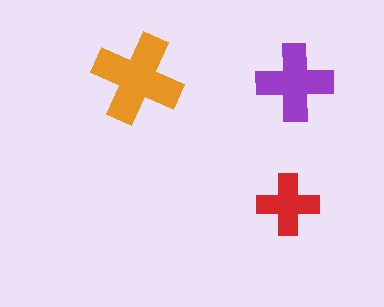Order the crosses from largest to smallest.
the orange one, the purple one, the red one.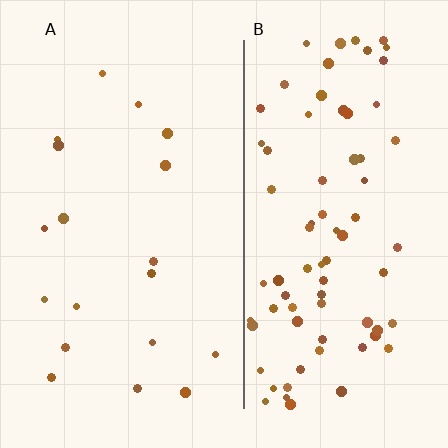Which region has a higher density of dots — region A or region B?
B (the right).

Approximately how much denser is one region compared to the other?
Approximately 4.2× — region B over region A.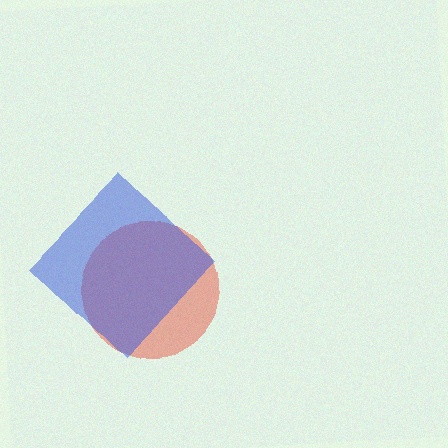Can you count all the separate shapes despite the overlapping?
Yes, there are 2 separate shapes.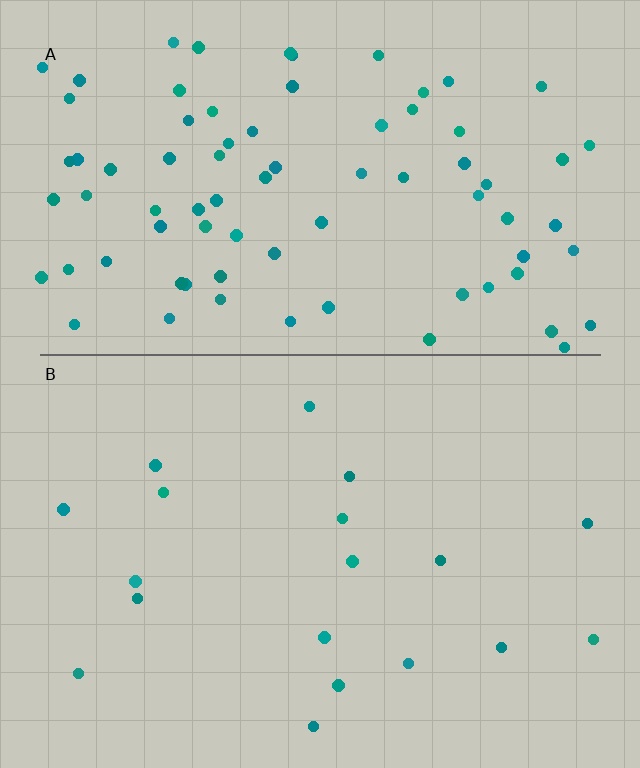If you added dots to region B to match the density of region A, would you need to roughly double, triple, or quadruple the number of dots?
Approximately quadruple.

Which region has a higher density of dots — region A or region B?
A (the top).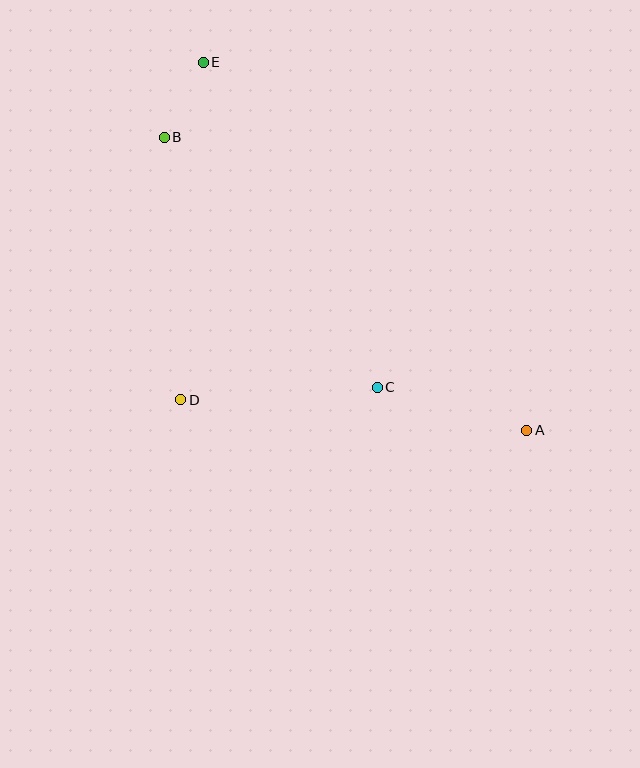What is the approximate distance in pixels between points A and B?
The distance between A and B is approximately 466 pixels.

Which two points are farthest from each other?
Points A and E are farthest from each other.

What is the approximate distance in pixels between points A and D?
The distance between A and D is approximately 348 pixels.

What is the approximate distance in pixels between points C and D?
The distance between C and D is approximately 197 pixels.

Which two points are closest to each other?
Points B and E are closest to each other.